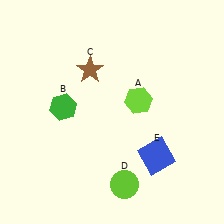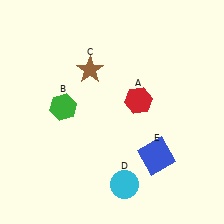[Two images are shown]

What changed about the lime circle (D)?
In Image 1, D is lime. In Image 2, it changed to cyan.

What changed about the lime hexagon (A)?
In Image 1, A is lime. In Image 2, it changed to red.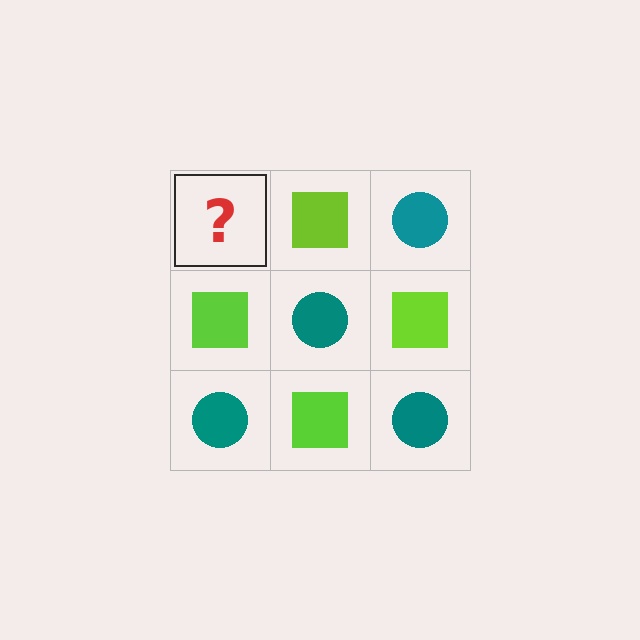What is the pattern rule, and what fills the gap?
The rule is that it alternates teal circle and lime square in a checkerboard pattern. The gap should be filled with a teal circle.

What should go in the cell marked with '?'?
The missing cell should contain a teal circle.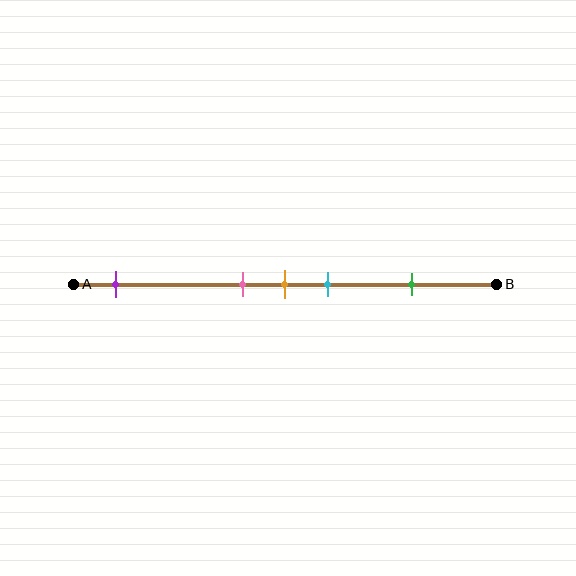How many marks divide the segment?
There are 5 marks dividing the segment.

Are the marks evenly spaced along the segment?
No, the marks are not evenly spaced.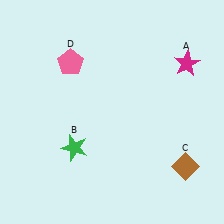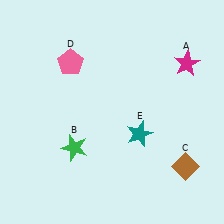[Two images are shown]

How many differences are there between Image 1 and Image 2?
There is 1 difference between the two images.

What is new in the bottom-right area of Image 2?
A teal star (E) was added in the bottom-right area of Image 2.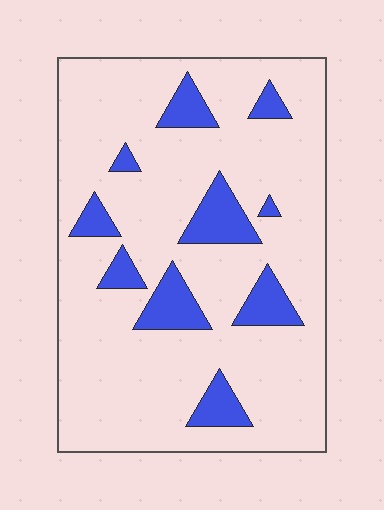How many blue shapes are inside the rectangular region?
10.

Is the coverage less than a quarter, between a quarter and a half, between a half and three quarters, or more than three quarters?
Less than a quarter.